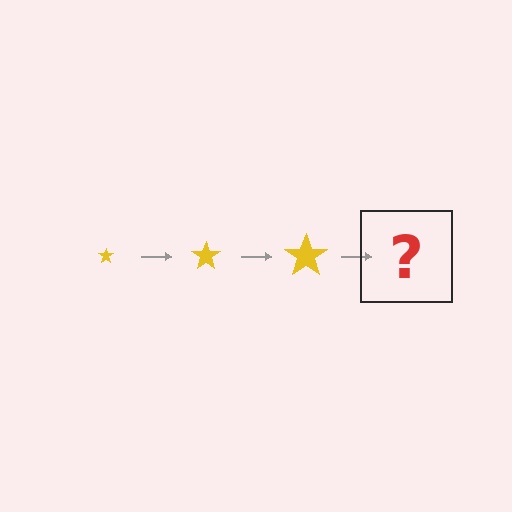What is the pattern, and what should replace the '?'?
The pattern is that the star gets progressively larger each step. The '?' should be a yellow star, larger than the previous one.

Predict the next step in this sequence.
The next step is a yellow star, larger than the previous one.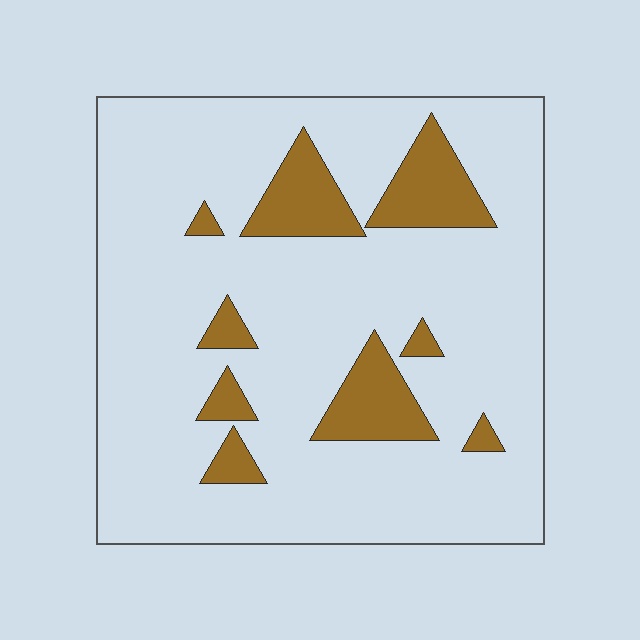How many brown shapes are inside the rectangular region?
9.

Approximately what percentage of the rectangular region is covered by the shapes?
Approximately 15%.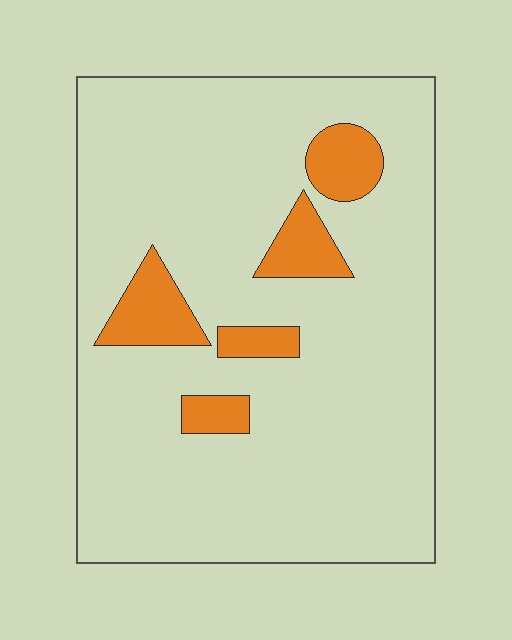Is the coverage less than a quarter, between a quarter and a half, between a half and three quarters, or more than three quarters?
Less than a quarter.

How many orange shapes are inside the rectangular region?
5.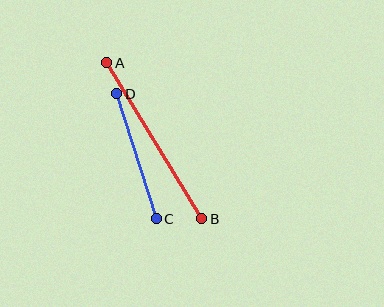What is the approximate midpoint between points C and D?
The midpoint is at approximately (136, 156) pixels.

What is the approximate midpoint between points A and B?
The midpoint is at approximately (154, 141) pixels.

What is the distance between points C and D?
The distance is approximately 131 pixels.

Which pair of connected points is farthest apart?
Points A and B are farthest apart.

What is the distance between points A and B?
The distance is approximately 182 pixels.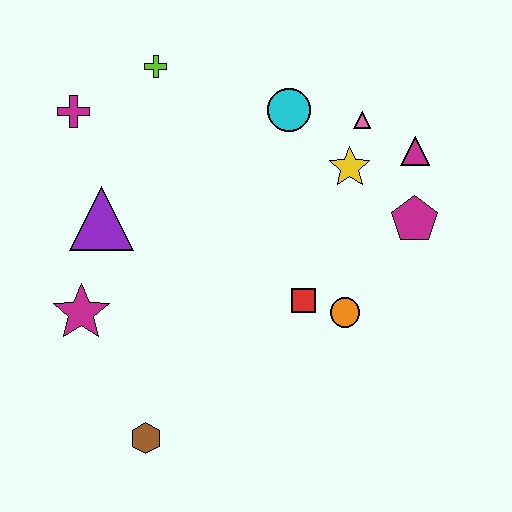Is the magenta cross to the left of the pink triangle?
Yes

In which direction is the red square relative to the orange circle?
The red square is to the left of the orange circle.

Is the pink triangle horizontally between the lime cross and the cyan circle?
No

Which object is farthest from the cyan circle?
The brown hexagon is farthest from the cyan circle.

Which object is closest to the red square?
The orange circle is closest to the red square.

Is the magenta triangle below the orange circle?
No